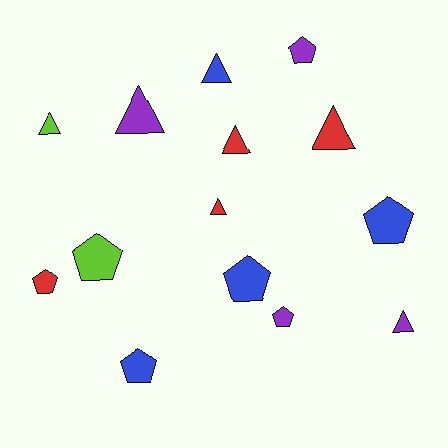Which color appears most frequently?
Purple, with 4 objects.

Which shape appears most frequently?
Triangle, with 7 objects.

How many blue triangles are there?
There is 1 blue triangle.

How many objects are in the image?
There are 14 objects.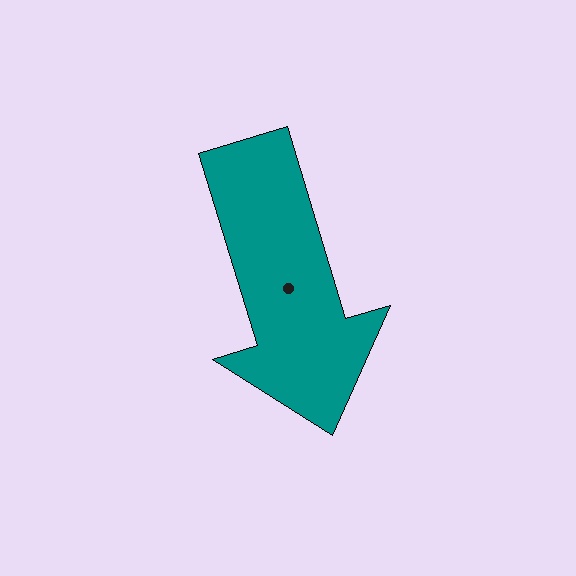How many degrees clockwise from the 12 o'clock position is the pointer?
Approximately 163 degrees.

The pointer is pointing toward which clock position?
Roughly 5 o'clock.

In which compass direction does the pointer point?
South.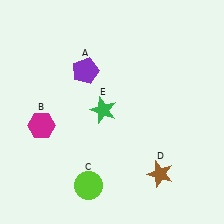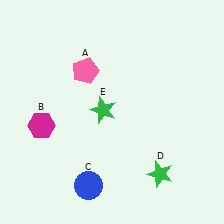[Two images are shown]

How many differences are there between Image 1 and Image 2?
There are 3 differences between the two images.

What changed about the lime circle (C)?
In Image 1, C is lime. In Image 2, it changed to blue.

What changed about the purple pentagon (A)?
In Image 1, A is purple. In Image 2, it changed to pink.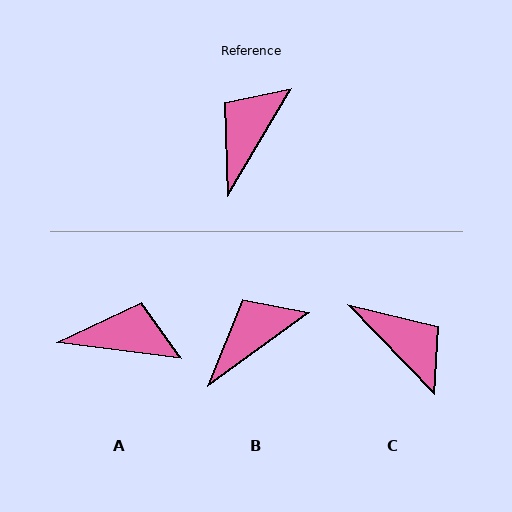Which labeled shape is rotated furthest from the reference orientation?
C, about 105 degrees away.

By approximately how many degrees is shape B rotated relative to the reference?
Approximately 23 degrees clockwise.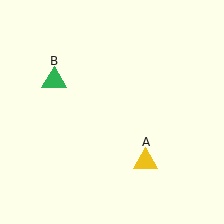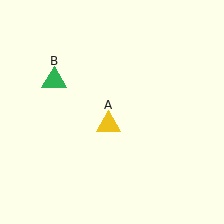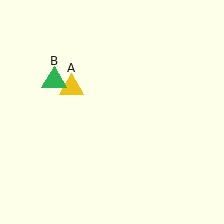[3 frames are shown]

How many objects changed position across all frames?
1 object changed position: yellow triangle (object A).